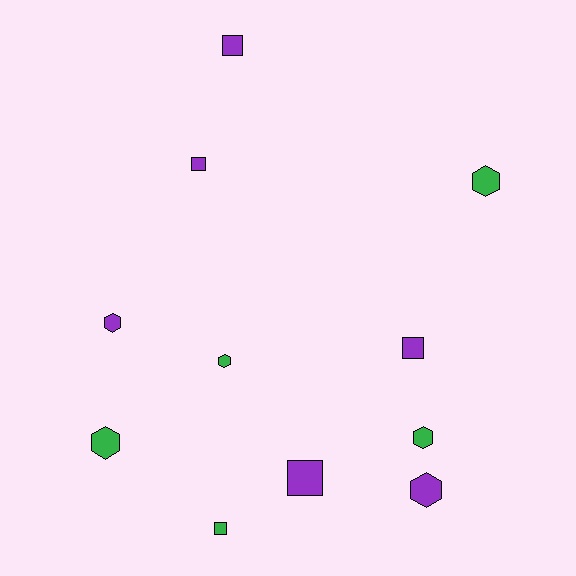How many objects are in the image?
There are 11 objects.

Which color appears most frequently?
Purple, with 6 objects.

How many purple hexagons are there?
There are 2 purple hexagons.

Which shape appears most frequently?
Hexagon, with 6 objects.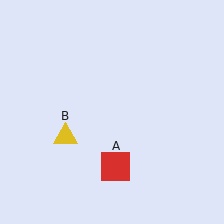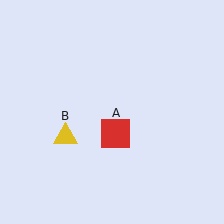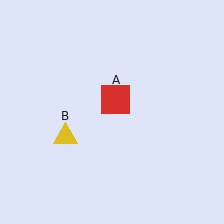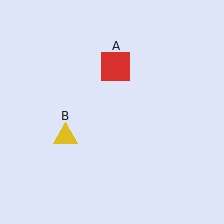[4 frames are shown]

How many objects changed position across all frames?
1 object changed position: red square (object A).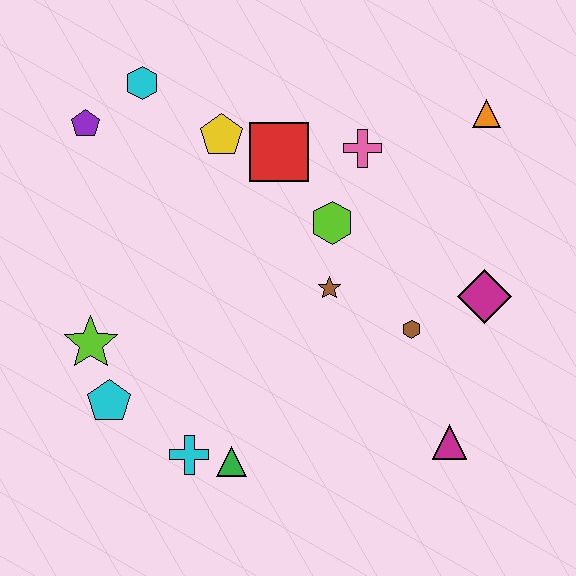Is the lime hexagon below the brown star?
No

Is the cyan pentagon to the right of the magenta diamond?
No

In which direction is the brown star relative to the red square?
The brown star is below the red square.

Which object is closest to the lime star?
The cyan pentagon is closest to the lime star.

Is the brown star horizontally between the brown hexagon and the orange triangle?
No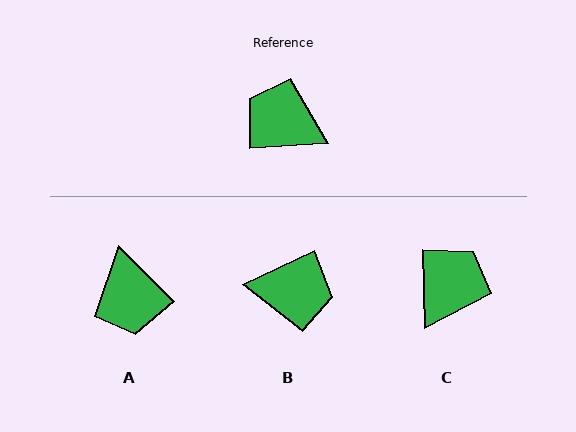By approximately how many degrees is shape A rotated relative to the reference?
Approximately 131 degrees counter-clockwise.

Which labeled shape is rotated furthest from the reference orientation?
B, about 158 degrees away.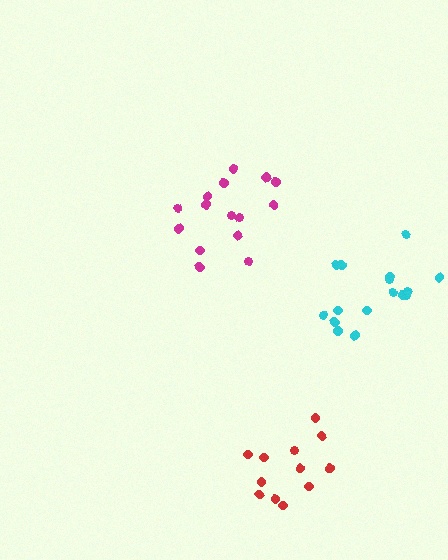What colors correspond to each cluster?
The clusters are colored: magenta, red, cyan.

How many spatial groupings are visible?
There are 3 spatial groupings.